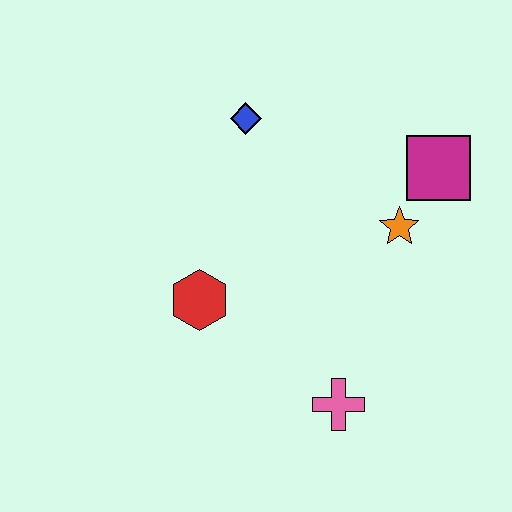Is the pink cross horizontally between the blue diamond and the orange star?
Yes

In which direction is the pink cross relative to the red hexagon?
The pink cross is to the right of the red hexagon.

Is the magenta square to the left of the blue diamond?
No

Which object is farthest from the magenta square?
The red hexagon is farthest from the magenta square.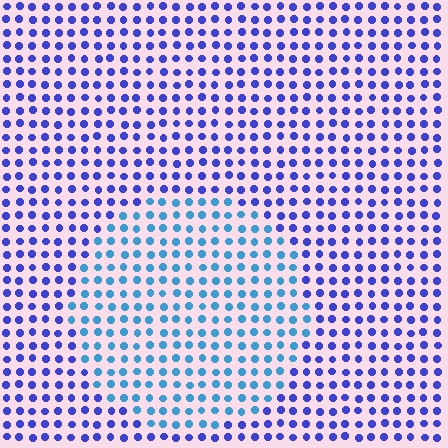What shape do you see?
I see a circle.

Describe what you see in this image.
The image is filled with small blue elements in a uniform arrangement. A circle-shaped region is visible where the elements are tinted to a slightly different hue, forming a subtle color boundary.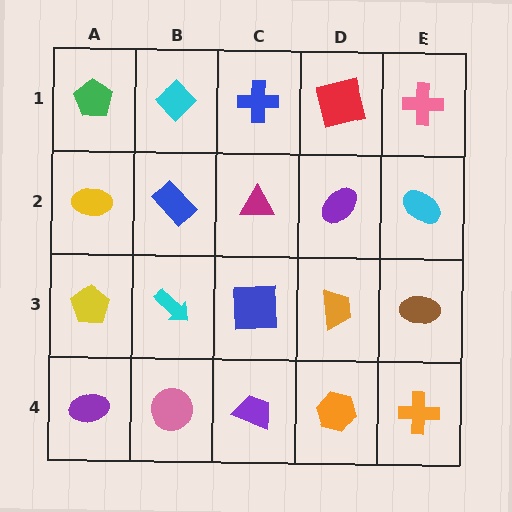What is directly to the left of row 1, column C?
A cyan diamond.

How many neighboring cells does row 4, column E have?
2.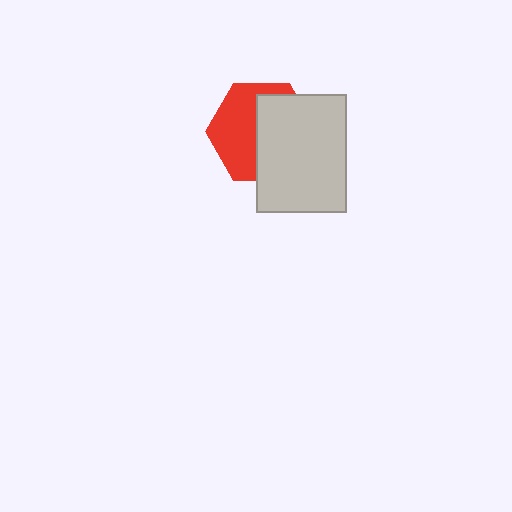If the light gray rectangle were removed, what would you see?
You would see the complete red hexagon.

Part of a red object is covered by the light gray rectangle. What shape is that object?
It is a hexagon.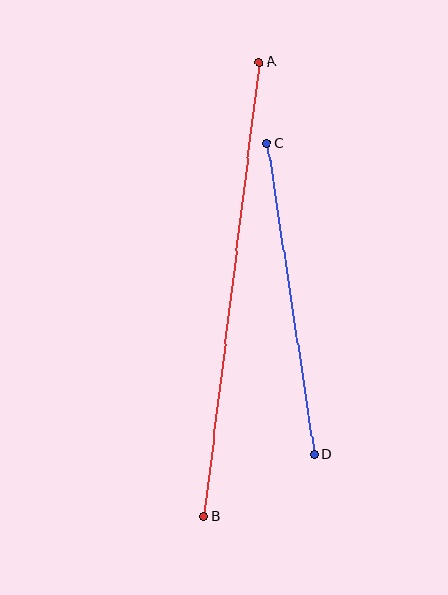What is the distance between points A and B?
The distance is approximately 458 pixels.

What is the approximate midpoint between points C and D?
The midpoint is at approximately (291, 299) pixels.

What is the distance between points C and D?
The distance is approximately 315 pixels.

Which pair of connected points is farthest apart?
Points A and B are farthest apart.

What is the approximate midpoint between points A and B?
The midpoint is at approximately (232, 289) pixels.